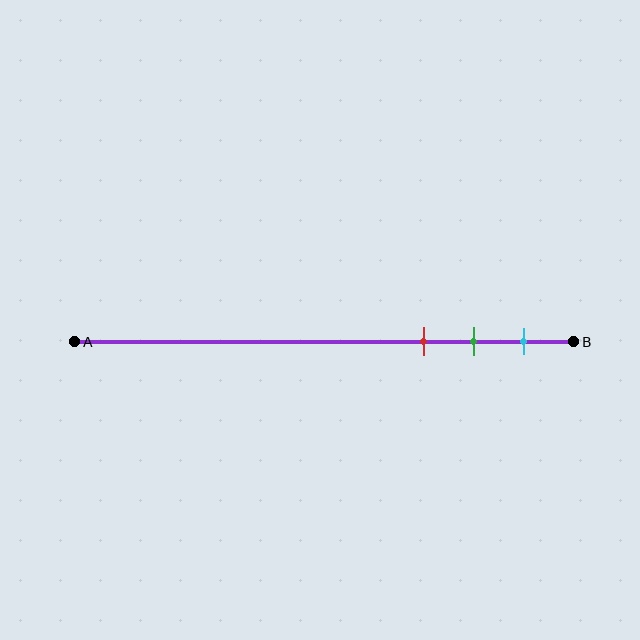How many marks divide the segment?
There are 3 marks dividing the segment.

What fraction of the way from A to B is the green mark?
The green mark is approximately 80% (0.8) of the way from A to B.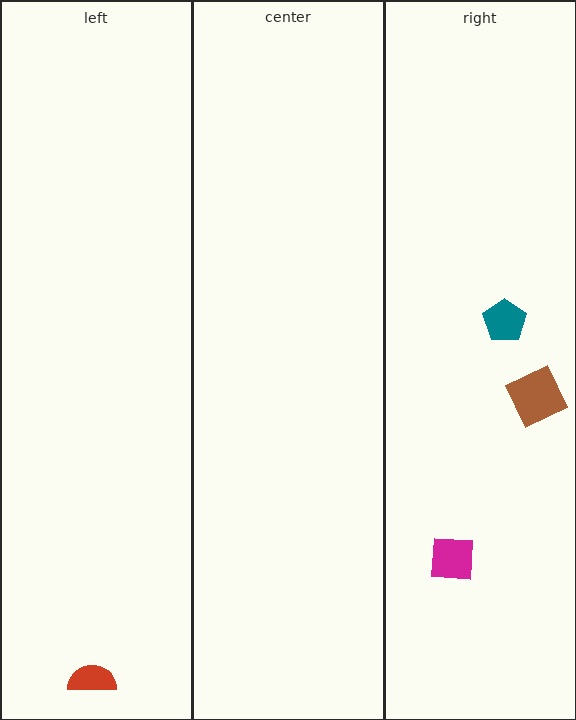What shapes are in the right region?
The magenta square, the brown diamond, the teal pentagon.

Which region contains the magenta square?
The right region.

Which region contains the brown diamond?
The right region.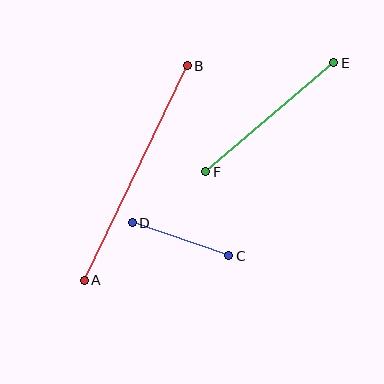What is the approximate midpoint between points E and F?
The midpoint is at approximately (270, 117) pixels.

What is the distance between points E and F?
The distance is approximately 168 pixels.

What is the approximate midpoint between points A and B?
The midpoint is at approximately (136, 173) pixels.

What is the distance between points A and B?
The distance is approximately 238 pixels.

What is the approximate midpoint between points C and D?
The midpoint is at approximately (180, 239) pixels.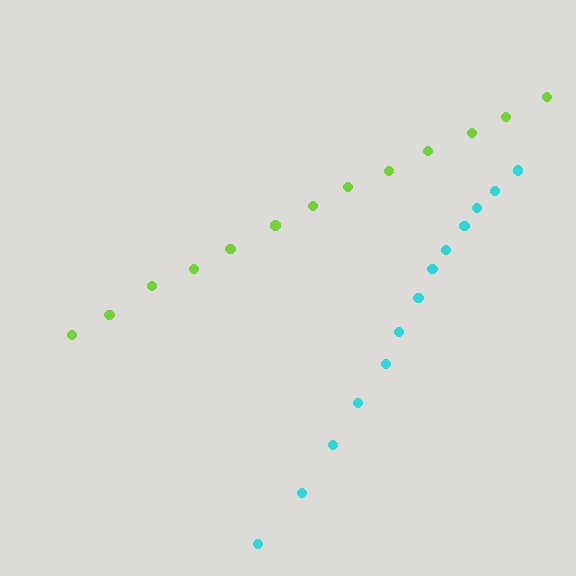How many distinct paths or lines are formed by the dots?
There are 2 distinct paths.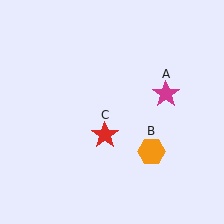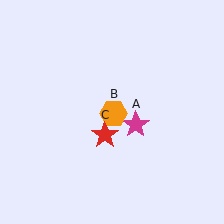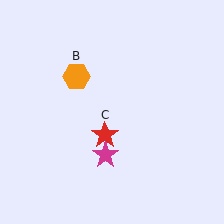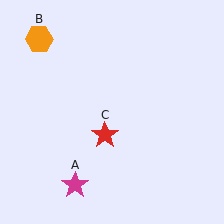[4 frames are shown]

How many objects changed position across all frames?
2 objects changed position: magenta star (object A), orange hexagon (object B).